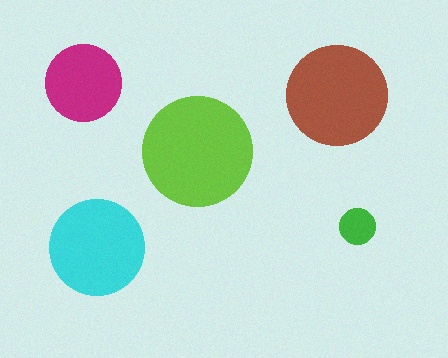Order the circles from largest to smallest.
the lime one, the brown one, the cyan one, the magenta one, the green one.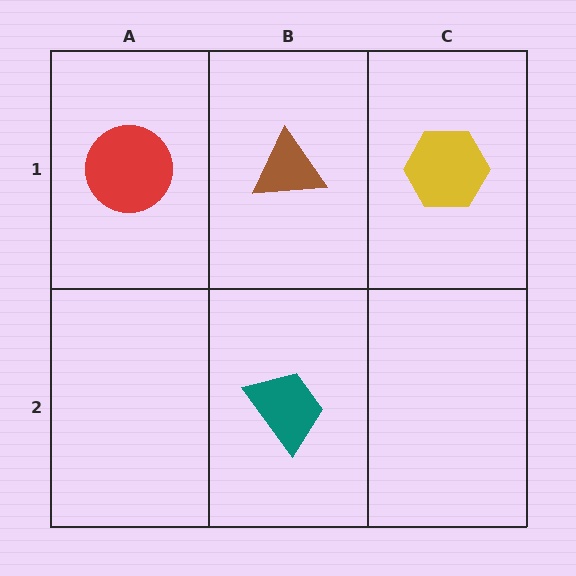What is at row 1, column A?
A red circle.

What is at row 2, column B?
A teal trapezoid.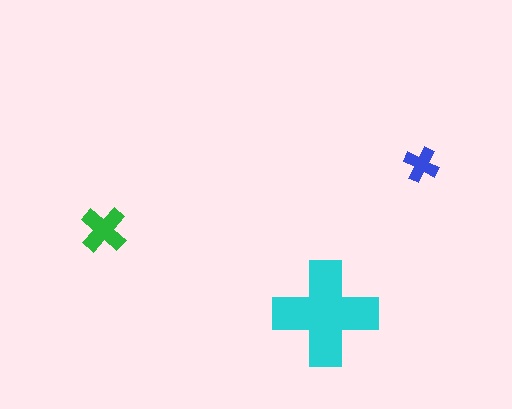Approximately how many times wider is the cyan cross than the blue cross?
About 3 times wider.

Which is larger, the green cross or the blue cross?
The green one.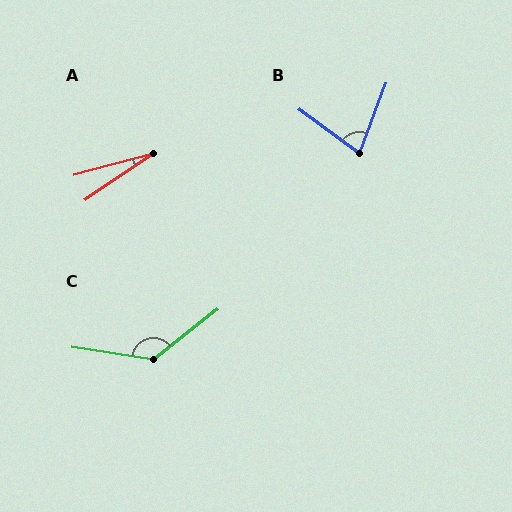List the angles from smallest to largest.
A (19°), B (74°), C (133°).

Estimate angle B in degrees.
Approximately 74 degrees.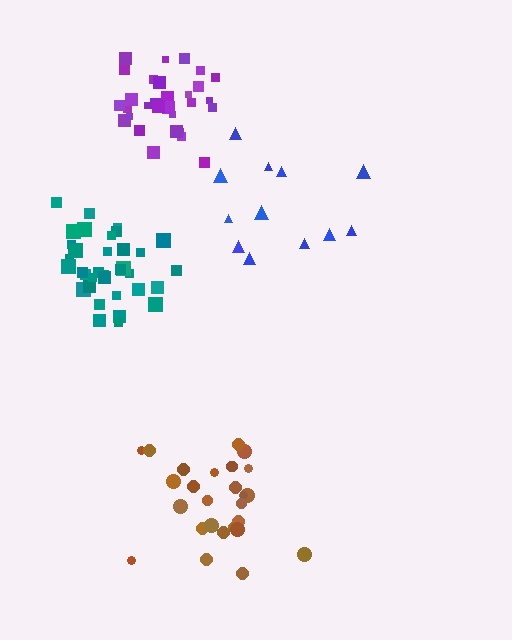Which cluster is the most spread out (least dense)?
Blue.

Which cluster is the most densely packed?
Purple.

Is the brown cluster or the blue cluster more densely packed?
Brown.